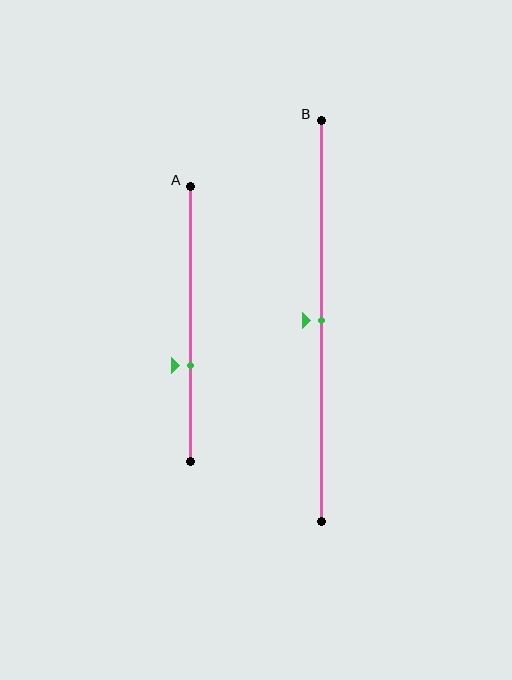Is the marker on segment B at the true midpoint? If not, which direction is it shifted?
Yes, the marker on segment B is at the true midpoint.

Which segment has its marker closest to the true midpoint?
Segment B has its marker closest to the true midpoint.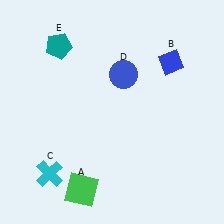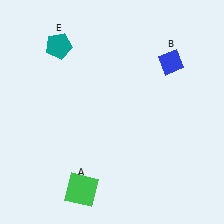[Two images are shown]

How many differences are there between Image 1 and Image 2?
There are 2 differences between the two images.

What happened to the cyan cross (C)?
The cyan cross (C) was removed in Image 2. It was in the bottom-left area of Image 1.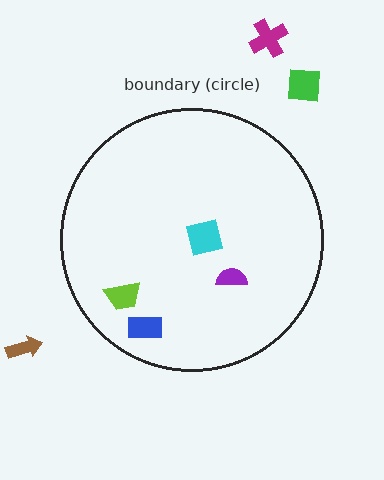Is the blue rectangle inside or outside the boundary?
Inside.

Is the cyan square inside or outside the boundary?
Inside.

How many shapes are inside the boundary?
4 inside, 3 outside.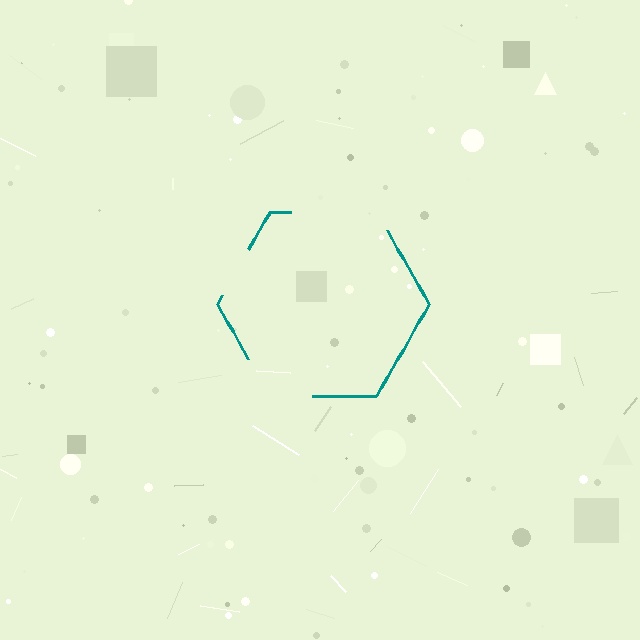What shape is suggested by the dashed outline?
The dashed outline suggests a hexagon.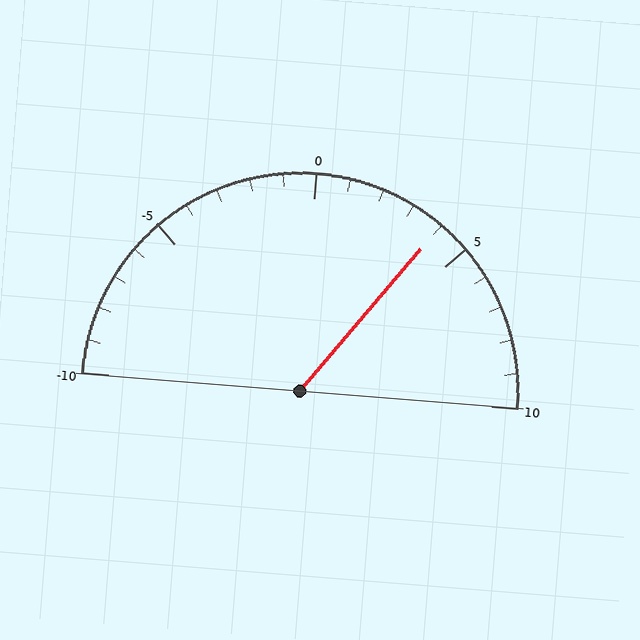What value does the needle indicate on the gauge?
The needle indicates approximately 4.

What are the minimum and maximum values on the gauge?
The gauge ranges from -10 to 10.